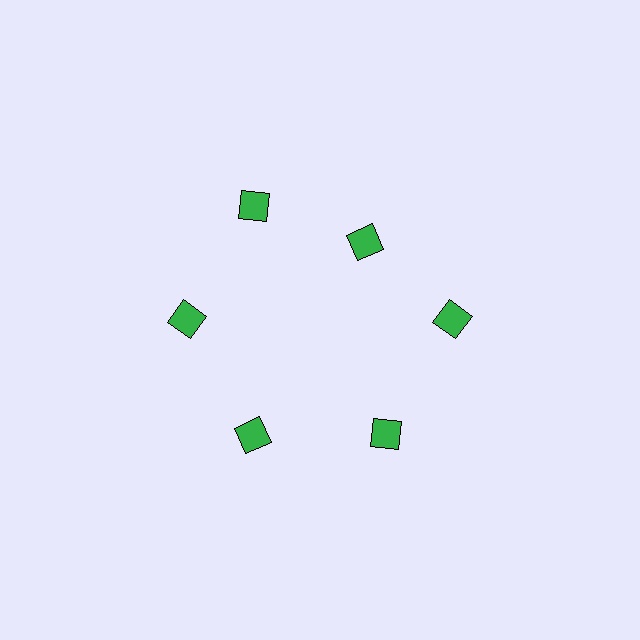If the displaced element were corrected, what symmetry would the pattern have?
It would have 6-fold rotational symmetry — the pattern would map onto itself every 60 degrees.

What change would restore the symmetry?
The symmetry would be restored by moving it outward, back onto the ring so that all 6 diamonds sit at equal angles and equal distance from the center.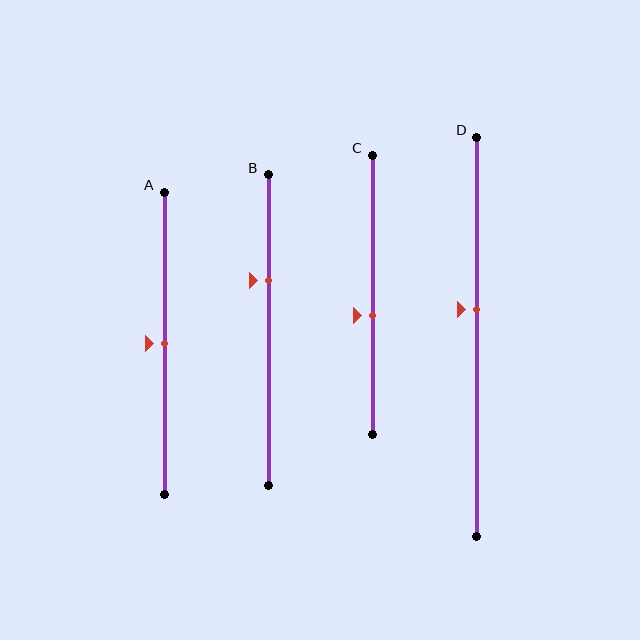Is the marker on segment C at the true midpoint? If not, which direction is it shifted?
No, the marker on segment C is shifted downward by about 7% of the segment length.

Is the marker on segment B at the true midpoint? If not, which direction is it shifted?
No, the marker on segment B is shifted upward by about 16% of the segment length.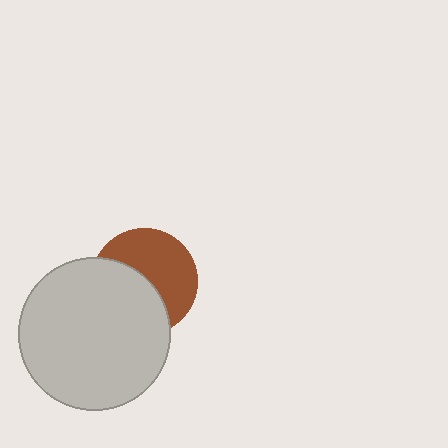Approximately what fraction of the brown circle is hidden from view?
Roughly 47% of the brown circle is hidden behind the light gray circle.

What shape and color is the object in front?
The object in front is a light gray circle.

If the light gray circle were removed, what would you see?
You would see the complete brown circle.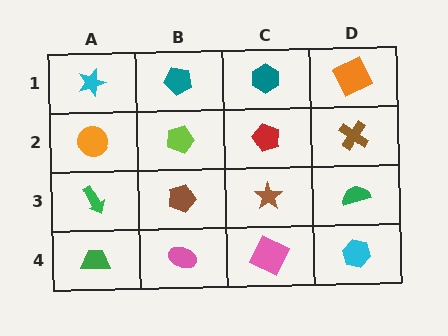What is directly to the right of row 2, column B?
A red pentagon.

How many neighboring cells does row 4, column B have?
3.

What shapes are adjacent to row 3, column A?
An orange circle (row 2, column A), a green trapezoid (row 4, column A), a brown pentagon (row 3, column B).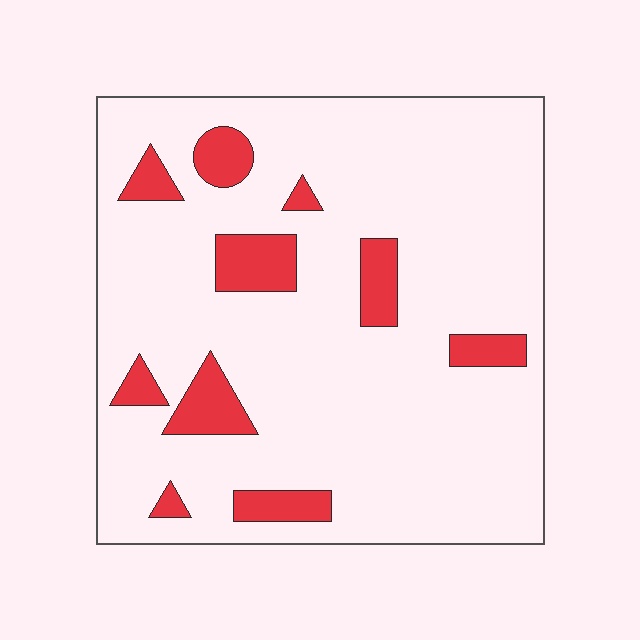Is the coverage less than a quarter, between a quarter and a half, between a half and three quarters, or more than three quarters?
Less than a quarter.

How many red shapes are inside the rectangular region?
10.